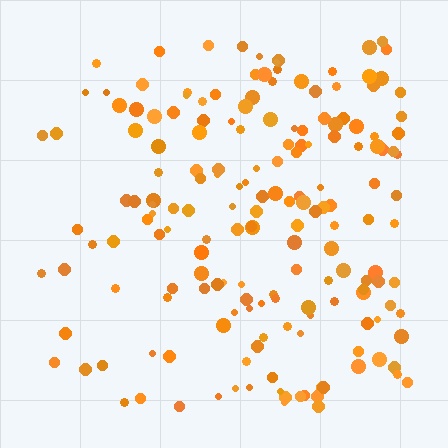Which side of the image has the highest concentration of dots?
The right.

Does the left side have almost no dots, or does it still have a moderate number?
Still a moderate number, just noticeably fewer than the right.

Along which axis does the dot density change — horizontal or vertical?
Horizontal.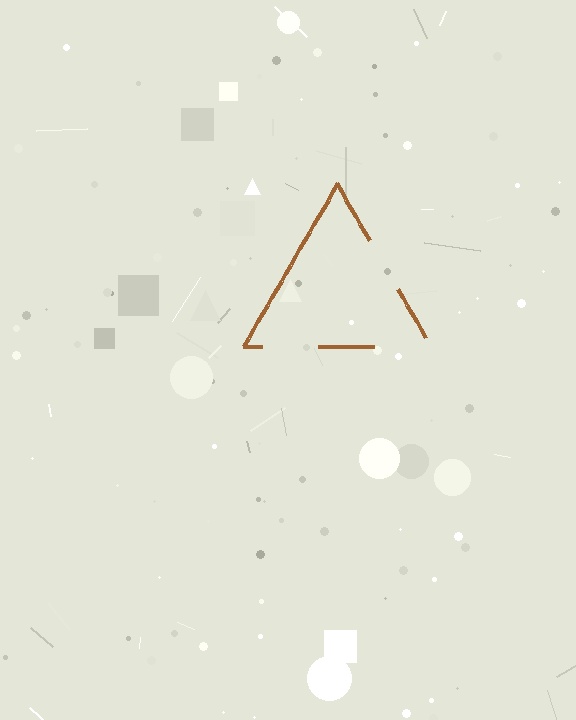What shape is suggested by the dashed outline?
The dashed outline suggests a triangle.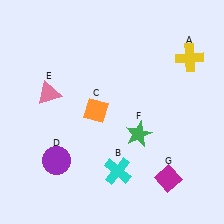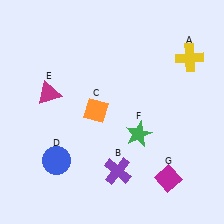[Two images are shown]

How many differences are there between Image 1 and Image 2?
There are 3 differences between the two images.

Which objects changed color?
B changed from cyan to purple. D changed from purple to blue. E changed from pink to magenta.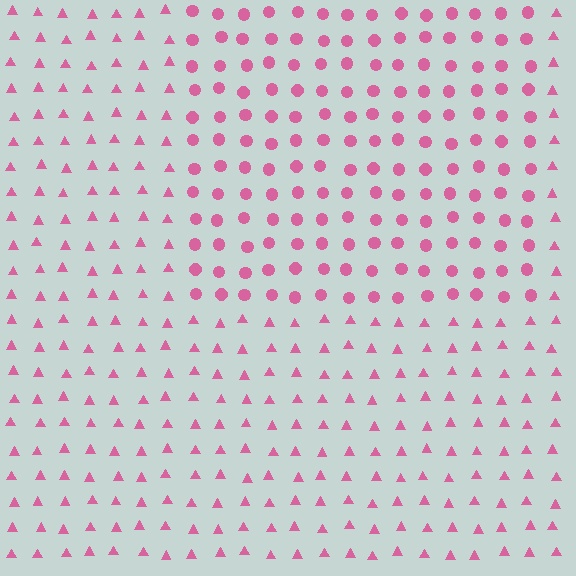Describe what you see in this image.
The image is filled with small pink elements arranged in a uniform grid. A rectangle-shaped region contains circles, while the surrounding area contains triangles. The boundary is defined purely by the change in element shape.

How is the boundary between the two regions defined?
The boundary is defined by a change in element shape: circles inside vs. triangles outside. All elements share the same color and spacing.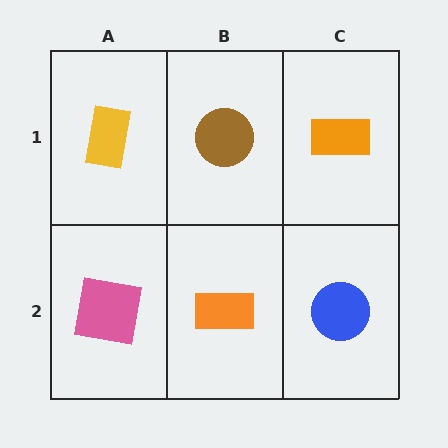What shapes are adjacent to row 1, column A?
A pink square (row 2, column A), a brown circle (row 1, column B).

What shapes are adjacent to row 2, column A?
A yellow rectangle (row 1, column A), an orange rectangle (row 2, column B).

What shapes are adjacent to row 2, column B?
A brown circle (row 1, column B), a pink square (row 2, column A), a blue circle (row 2, column C).